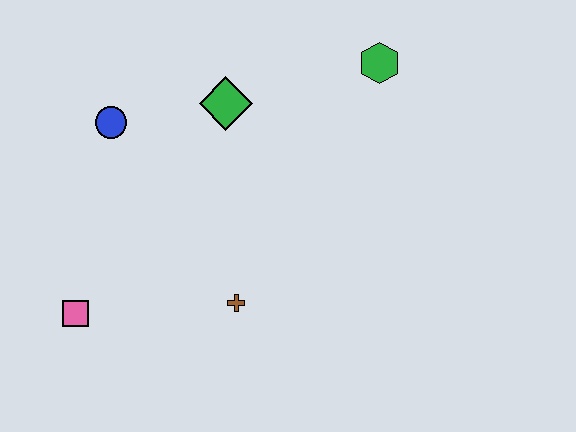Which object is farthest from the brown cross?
The green hexagon is farthest from the brown cross.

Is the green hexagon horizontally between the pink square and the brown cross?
No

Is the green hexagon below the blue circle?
No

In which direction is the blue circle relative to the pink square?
The blue circle is above the pink square.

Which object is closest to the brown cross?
The pink square is closest to the brown cross.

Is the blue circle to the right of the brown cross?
No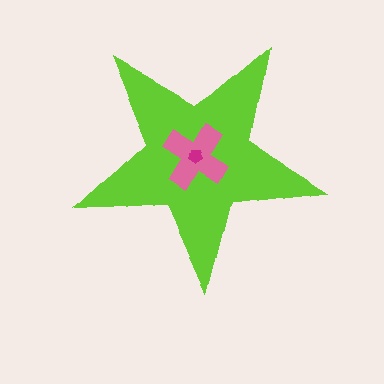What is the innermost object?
The magenta pentagon.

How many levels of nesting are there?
3.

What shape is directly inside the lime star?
The pink cross.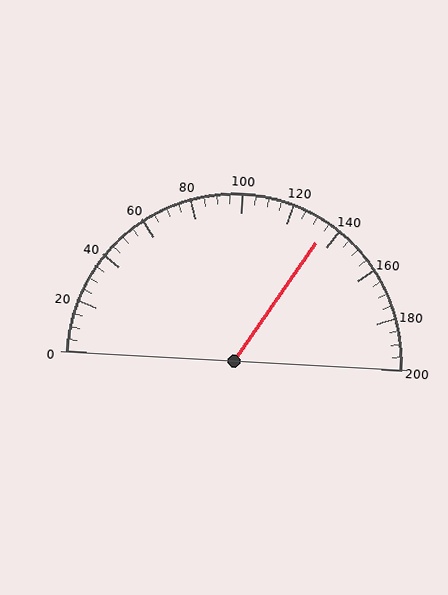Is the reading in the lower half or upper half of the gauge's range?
The reading is in the upper half of the range (0 to 200).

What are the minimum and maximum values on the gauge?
The gauge ranges from 0 to 200.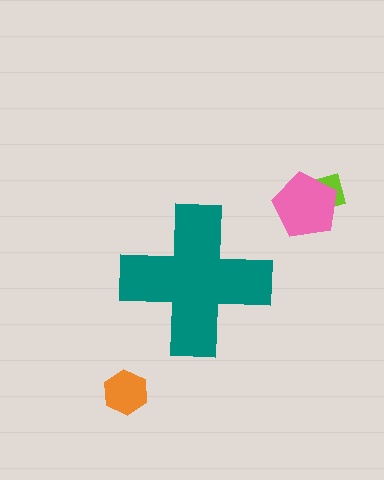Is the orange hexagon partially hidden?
No, the orange hexagon is fully visible.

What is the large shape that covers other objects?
A teal cross.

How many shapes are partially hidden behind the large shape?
0 shapes are partially hidden.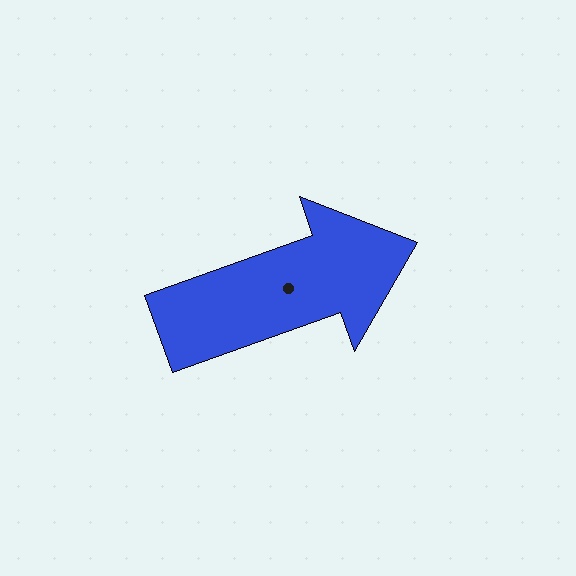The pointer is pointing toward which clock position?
Roughly 2 o'clock.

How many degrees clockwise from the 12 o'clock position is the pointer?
Approximately 70 degrees.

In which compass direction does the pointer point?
East.